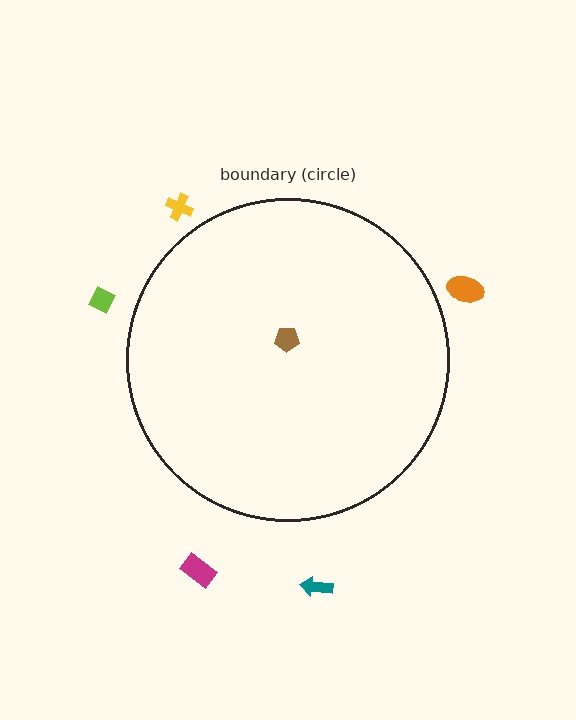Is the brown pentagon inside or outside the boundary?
Inside.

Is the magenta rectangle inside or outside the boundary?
Outside.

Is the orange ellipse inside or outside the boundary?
Outside.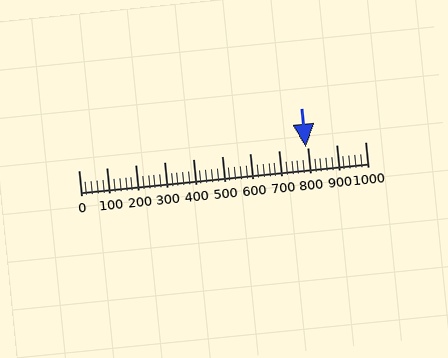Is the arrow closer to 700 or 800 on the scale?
The arrow is closer to 800.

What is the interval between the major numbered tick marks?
The major tick marks are spaced 100 units apart.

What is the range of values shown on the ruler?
The ruler shows values from 0 to 1000.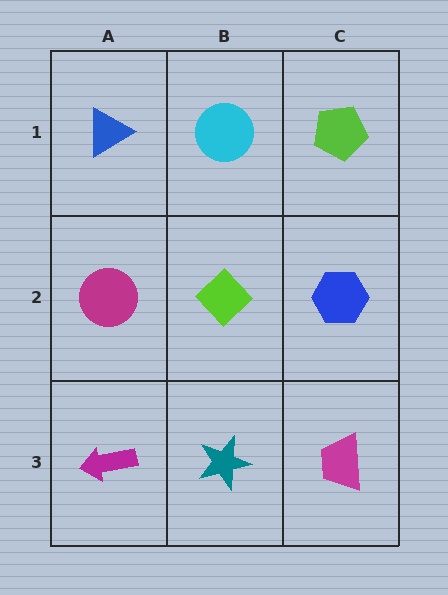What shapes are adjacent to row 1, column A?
A magenta circle (row 2, column A), a cyan circle (row 1, column B).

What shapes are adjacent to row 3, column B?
A lime diamond (row 2, column B), a magenta arrow (row 3, column A), a magenta trapezoid (row 3, column C).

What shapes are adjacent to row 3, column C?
A blue hexagon (row 2, column C), a teal star (row 3, column B).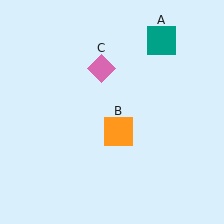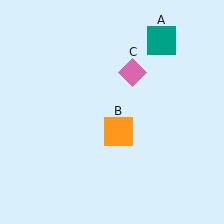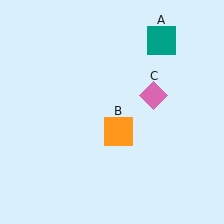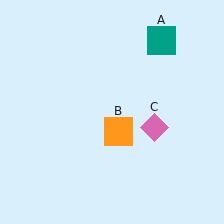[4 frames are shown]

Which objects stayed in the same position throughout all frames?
Teal square (object A) and orange square (object B) remained stationary.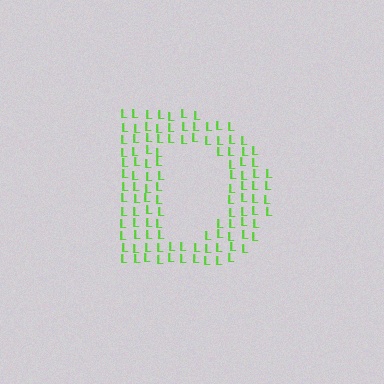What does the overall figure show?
The overall figure shows the letter D.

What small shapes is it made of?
It is made of small letter L's.